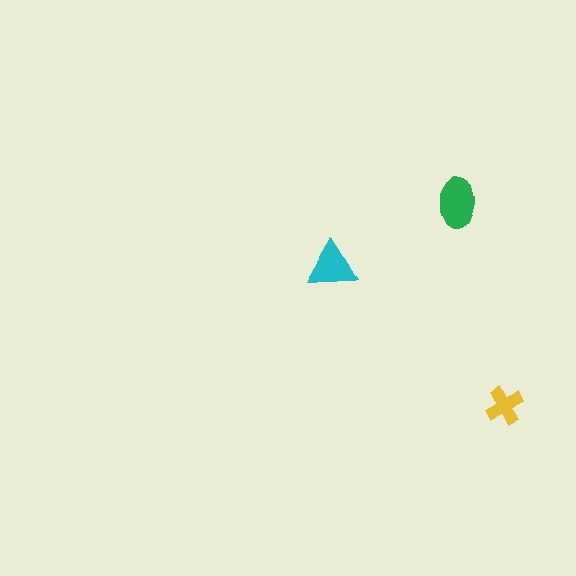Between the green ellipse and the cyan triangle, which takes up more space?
The green ellipse.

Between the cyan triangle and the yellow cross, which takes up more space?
The cyan triangle.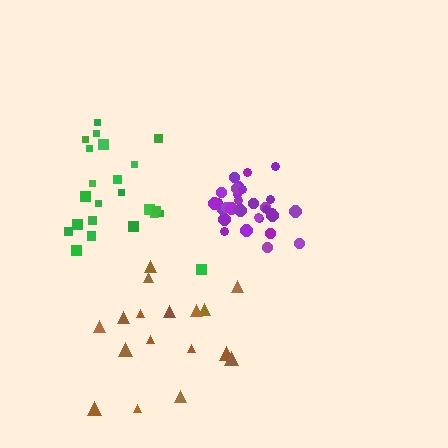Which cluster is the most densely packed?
Purple.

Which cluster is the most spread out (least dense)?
Brown.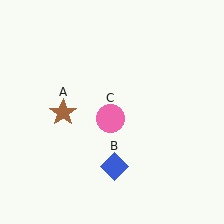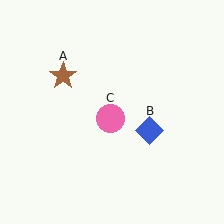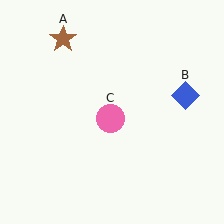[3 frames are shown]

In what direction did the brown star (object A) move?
The brown star (object A) moved up.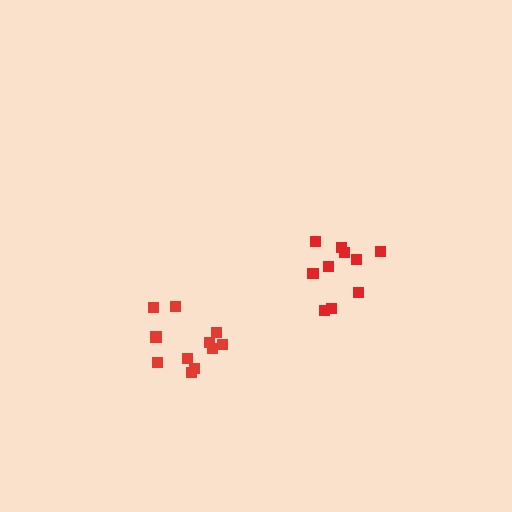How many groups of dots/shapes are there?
There are 2 groups.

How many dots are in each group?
Group 1: 10 dots, Group 2: 11 dots (21 total).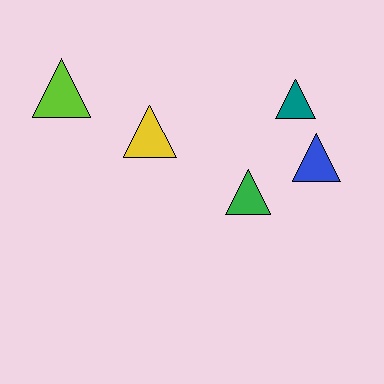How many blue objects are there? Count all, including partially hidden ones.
There is 1 blue object.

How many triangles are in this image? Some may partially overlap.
There are 5 triangles.